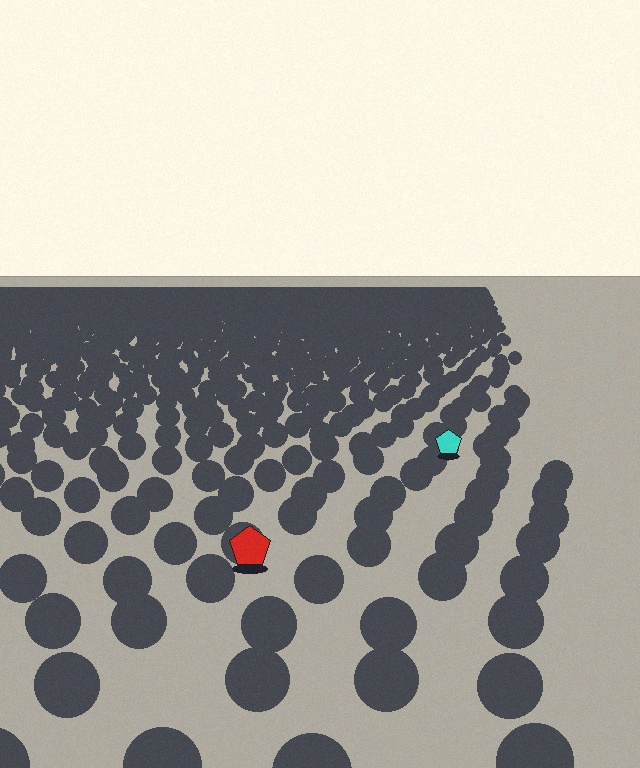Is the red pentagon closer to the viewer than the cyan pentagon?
Yes. The red pentagon is closer — you can tell from the texture gradient: the ground texture is coarser near it.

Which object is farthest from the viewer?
The cyan pentagon is farthest from the viewer. It appears smaller and the ground texture around it is denser.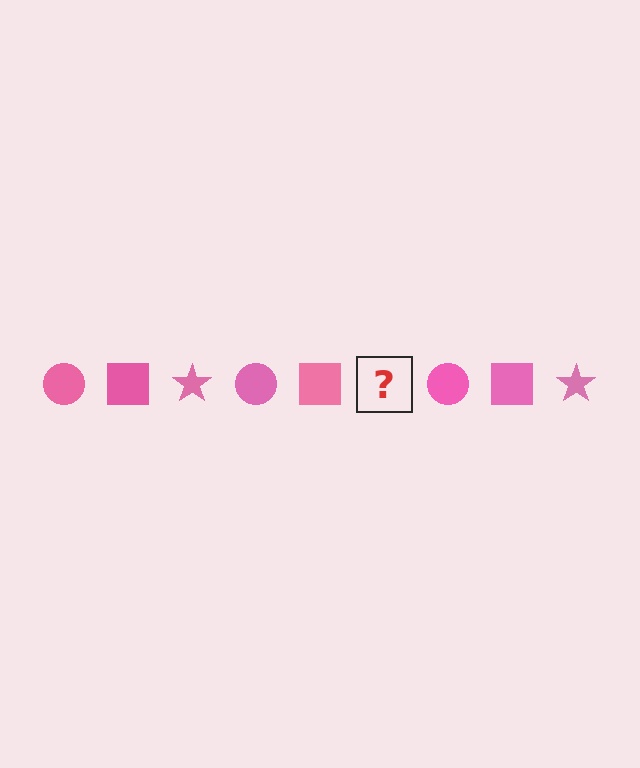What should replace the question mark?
The question mark should be replaced with a pink star.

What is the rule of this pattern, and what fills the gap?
The rule is that the pattern cycles through circle, square, star shapes in pink. The gap should be filled with a pink star.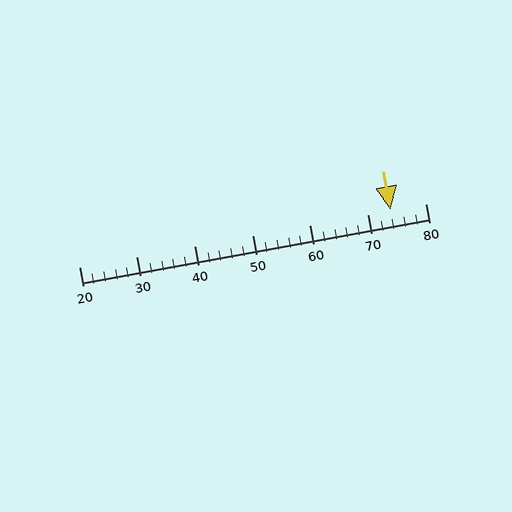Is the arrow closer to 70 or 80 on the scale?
The arrow is closer to 70.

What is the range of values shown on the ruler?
The ruler shows values from 20 to 80.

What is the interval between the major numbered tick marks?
The major tick marks are spaced 10 units apart.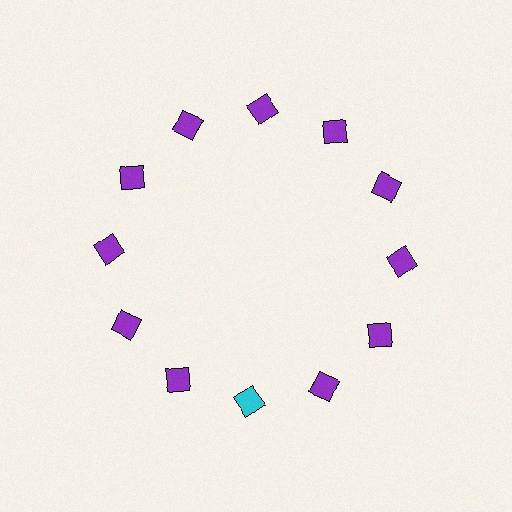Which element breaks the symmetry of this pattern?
The cyan square at roughly the 6 o'clock position breaks the symmetry. All other shapes are purple squares.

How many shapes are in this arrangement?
There are 12 shapes arranged in a ring pattern.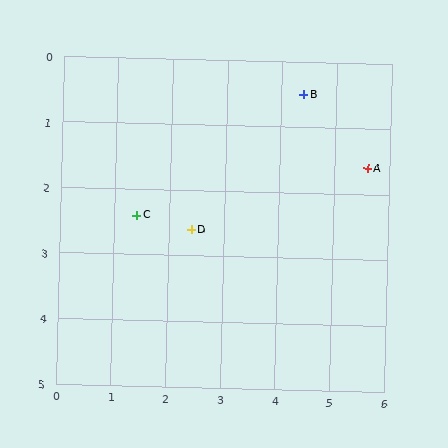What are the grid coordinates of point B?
Point B is at approximately (4.4, 0.5).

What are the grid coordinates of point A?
Point A is at approximately (5.6, 1.6).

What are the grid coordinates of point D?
Point D is at approximately (2.4, 2.6).